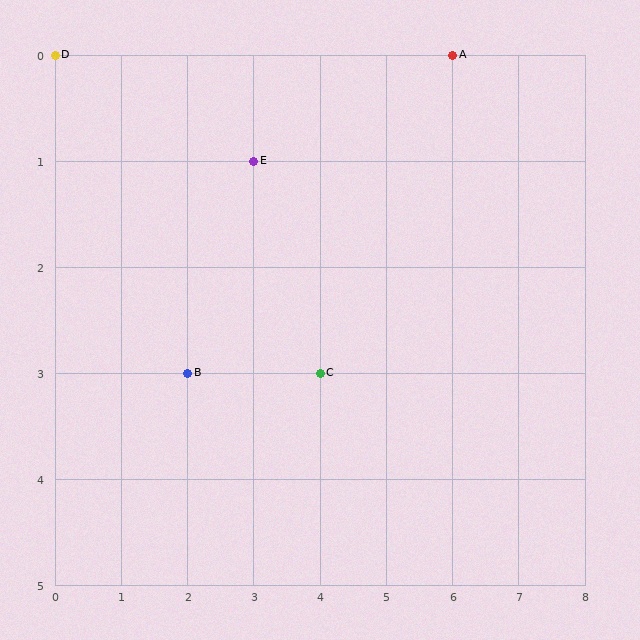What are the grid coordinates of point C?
Point C is at grid coordinates (4, 3).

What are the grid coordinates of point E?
Point E is at grid coordinates (3, 1).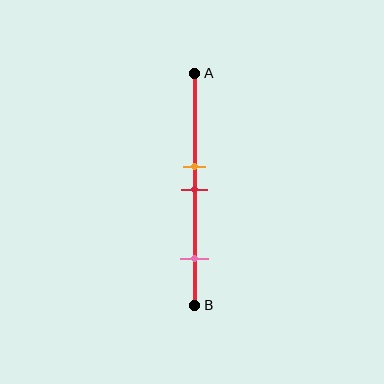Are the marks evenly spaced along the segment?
No, the marks are not evenly spaced.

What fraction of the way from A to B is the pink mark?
The pink mark is approximately 80% (0.8) of the way from A to B.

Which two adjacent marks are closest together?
The orange and red marks are the closest adjacent pair.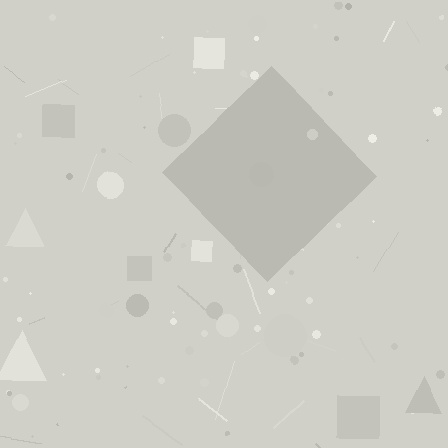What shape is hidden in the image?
A diamond is hidden in the image.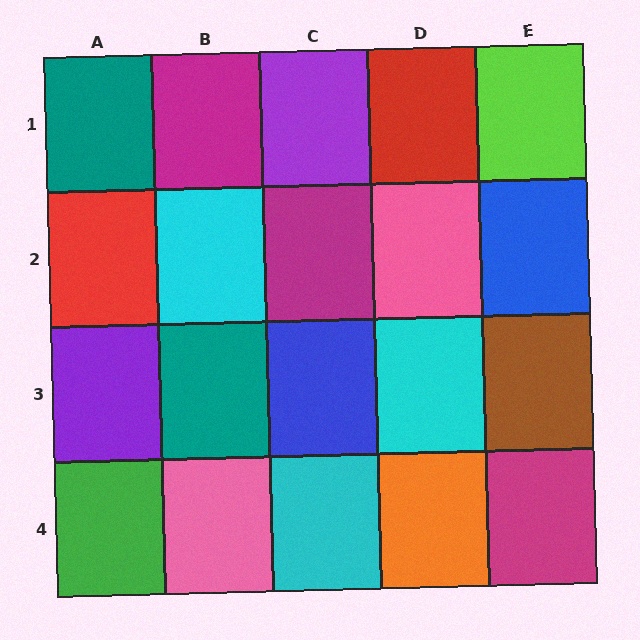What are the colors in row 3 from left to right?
Purple, teal, blue, cyan, brown.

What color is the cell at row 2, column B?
Cyan.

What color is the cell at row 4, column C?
Cyan.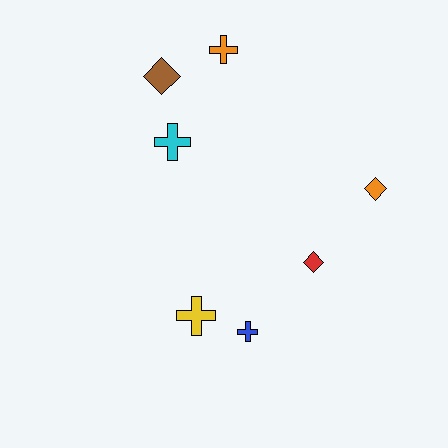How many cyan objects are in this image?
There is 1 cyan object.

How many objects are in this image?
There are 7 objects.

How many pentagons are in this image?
There are no pentagons.